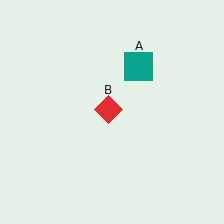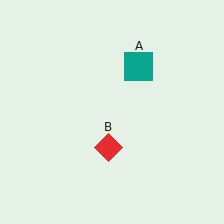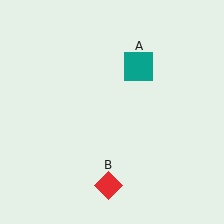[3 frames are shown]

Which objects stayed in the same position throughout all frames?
Teal square (object A) remained stationary.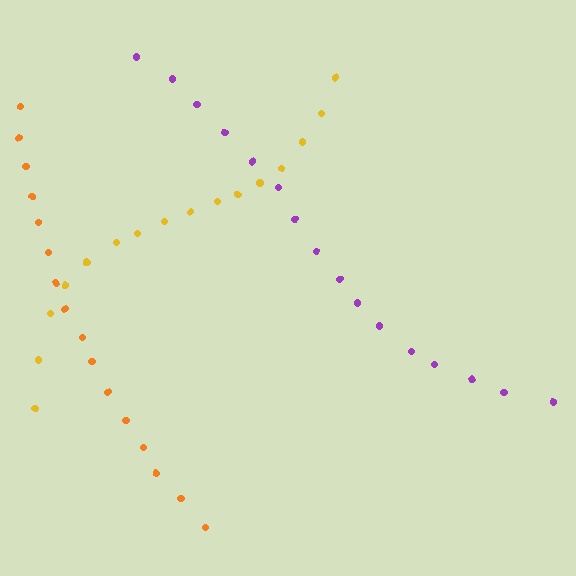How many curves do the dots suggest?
There are 3 distinct paths.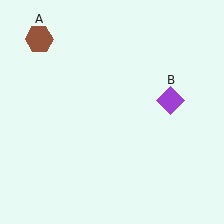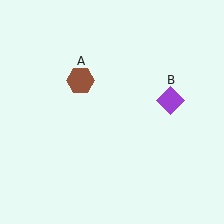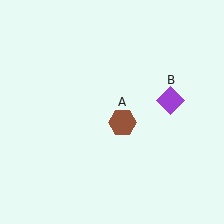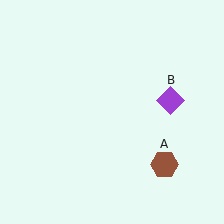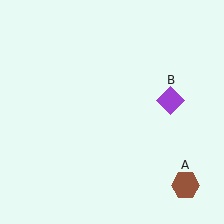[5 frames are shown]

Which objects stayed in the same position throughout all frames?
Purple diamond (object B) remained stationary.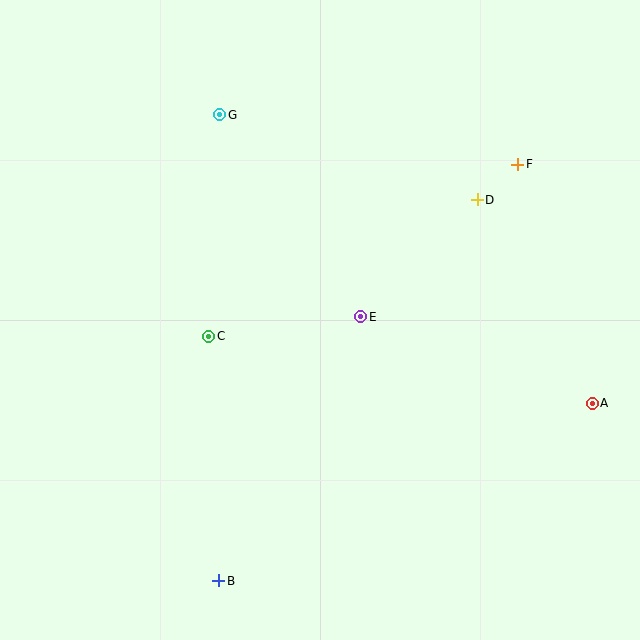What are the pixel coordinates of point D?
Point D is at (477, 200).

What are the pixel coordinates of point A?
Point A is at (592, 403).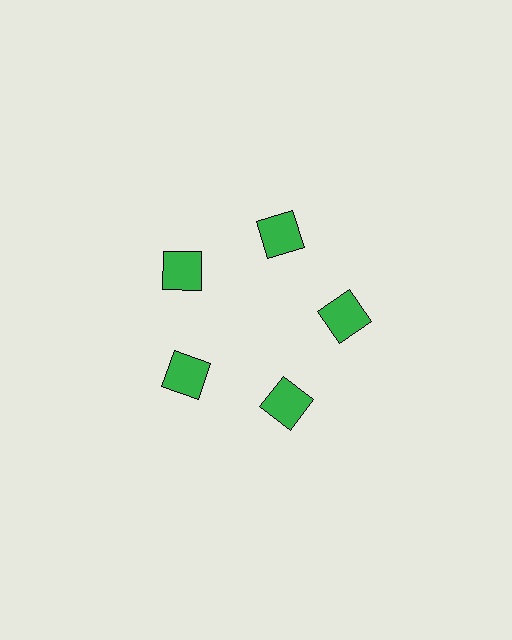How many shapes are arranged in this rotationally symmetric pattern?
There are 5 shapes, arranged in 5 groups of 1.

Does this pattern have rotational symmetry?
Yes, this pattern has 5-fold rotational symmetry. It looks the same after rotating 72 degrees around the center.